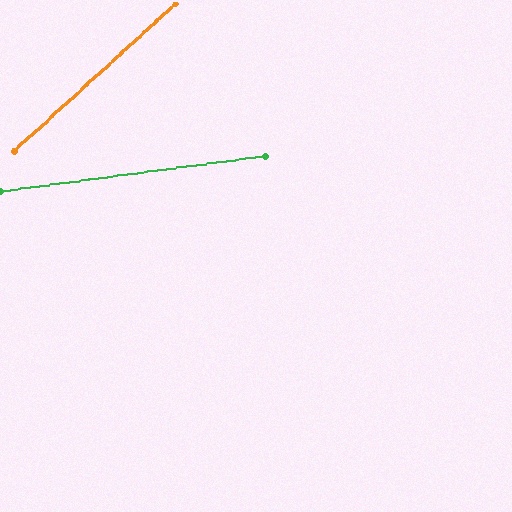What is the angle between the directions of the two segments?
Approximately 35 degrees.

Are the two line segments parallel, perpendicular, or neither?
Neither parallel nor perpendicular — they differ by about 35°.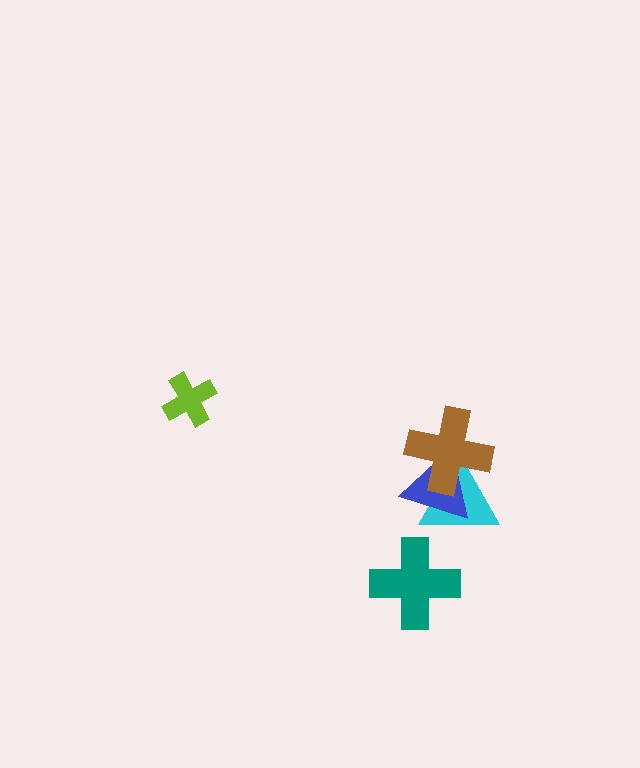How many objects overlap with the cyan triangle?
2 objects overlap with the cyan triangle.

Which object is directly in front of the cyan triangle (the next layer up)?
The blue triangle is directly in front of the cyan triangle.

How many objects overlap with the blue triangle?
2 objects overlap with the blue triangle.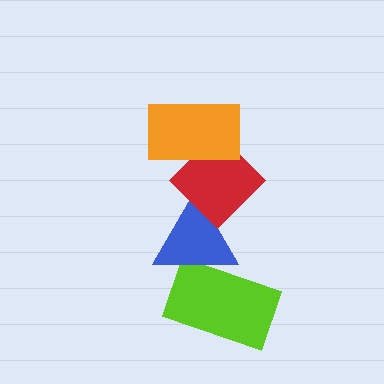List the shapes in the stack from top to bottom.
From top to bottom: the orange rectangle, the red diamond, the blue triangle, the lime rectangle.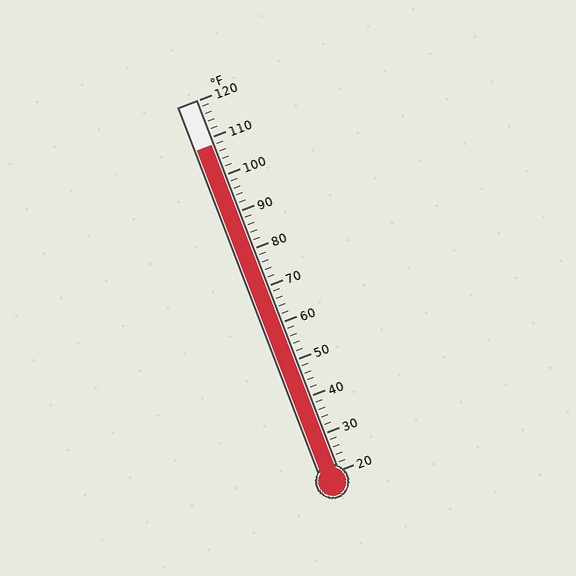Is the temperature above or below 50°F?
The temperature is above 50°F.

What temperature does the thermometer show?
The thermometer shows approximately 108°F.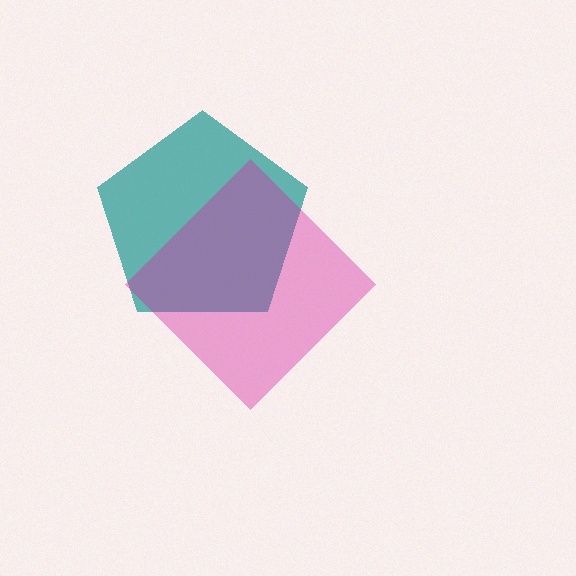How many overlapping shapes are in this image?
There are 2 overlapping shapes in the image.